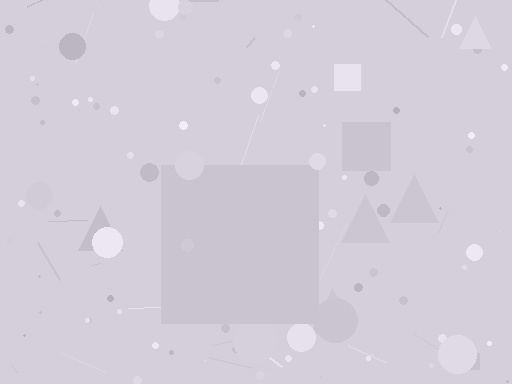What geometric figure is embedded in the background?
A square is embedded in the background.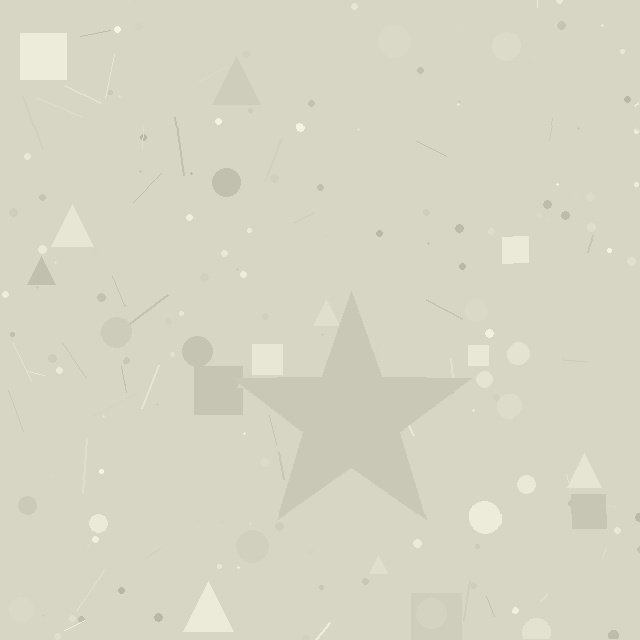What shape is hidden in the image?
A star is hidden in the image.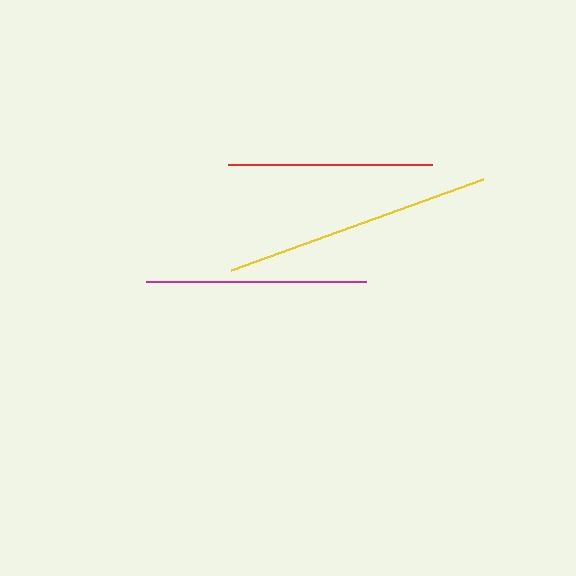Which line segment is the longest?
The yellow line is the longest at approximately 268 pixels.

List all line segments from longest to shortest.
From longest to shortest: yellow, magenta, red.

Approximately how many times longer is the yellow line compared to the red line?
The yellow line is approximately 1.3 times the length of the red line.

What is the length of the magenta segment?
The magenta segment is approximately 220 pixels long.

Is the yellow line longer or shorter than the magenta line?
The yellow line is longer than the magenta line.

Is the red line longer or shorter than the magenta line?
The magenta line is longer than the red line.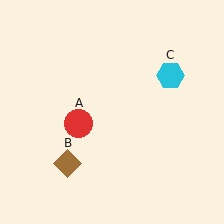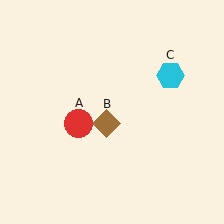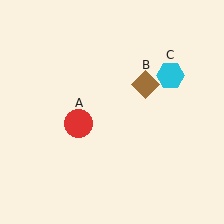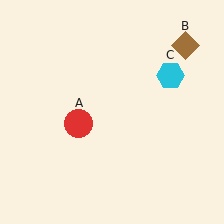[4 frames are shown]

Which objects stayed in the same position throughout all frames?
Red circle (object A) and cyan hexagon (object C) remained stationary.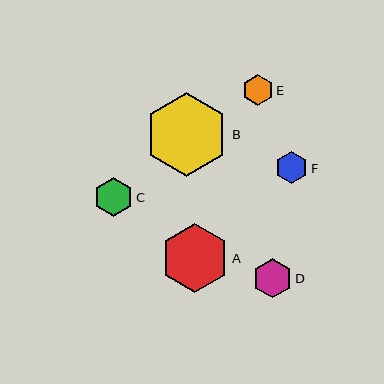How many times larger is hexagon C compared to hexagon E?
Hexagon C is approximately 1.3 times the size of hexagon E.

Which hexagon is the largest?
Hexagon B is the largest with a size of approximately 84 pixels.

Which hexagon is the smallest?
Hexagon E is the smallest with a size of approximately 31 pixels.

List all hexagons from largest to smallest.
From largest to smallest: B, A, C, D, F, E.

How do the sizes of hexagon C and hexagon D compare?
Hexagon C and hexagon D are approximately the same size.